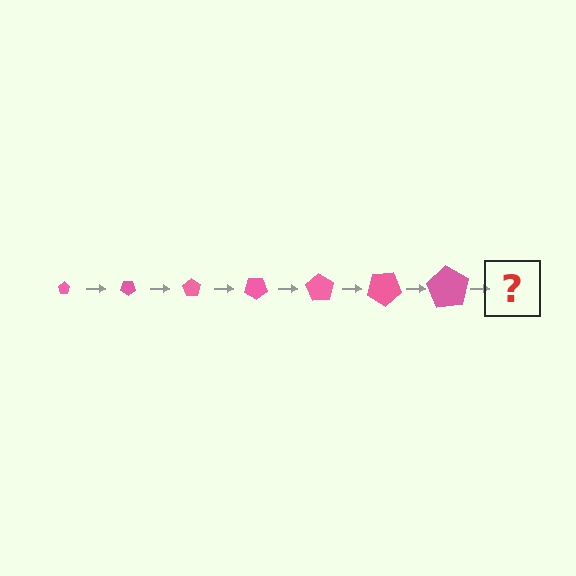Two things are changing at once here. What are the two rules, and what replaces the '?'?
The two rules are that the pentagon grows larger each step and it rotates 35 degrees each step. The '?' should be a pentagon, larger than the previous one and rotated 245 degrees from the start.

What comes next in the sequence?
The next element should be a pentagon, larger than the previous one and rotated 245 degrees from the start.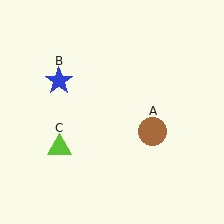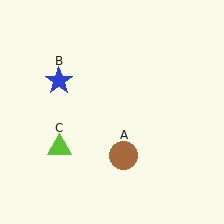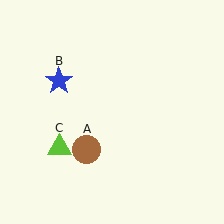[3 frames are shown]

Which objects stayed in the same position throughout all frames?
Blue star (object B) and lime triangle (object C) remained stationary.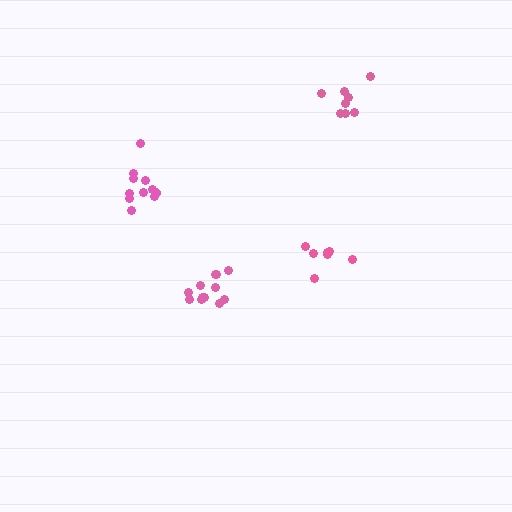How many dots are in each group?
Group 1: 8 dots, Group 2: 11 dots, Group 3: 7 dots, Group 4: 13 dots (39 total).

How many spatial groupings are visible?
There are 4 spatial groupings.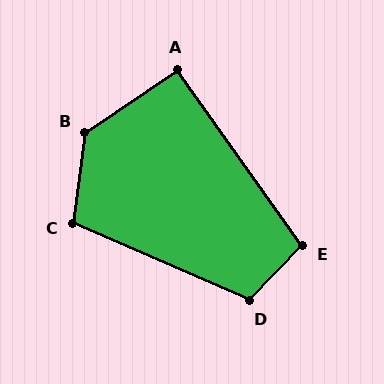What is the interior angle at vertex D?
Approximately 110 degrees (obtuse).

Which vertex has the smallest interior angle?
A, at approximately 92 degrees.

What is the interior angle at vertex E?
Approximately 101 degrees (obtuse).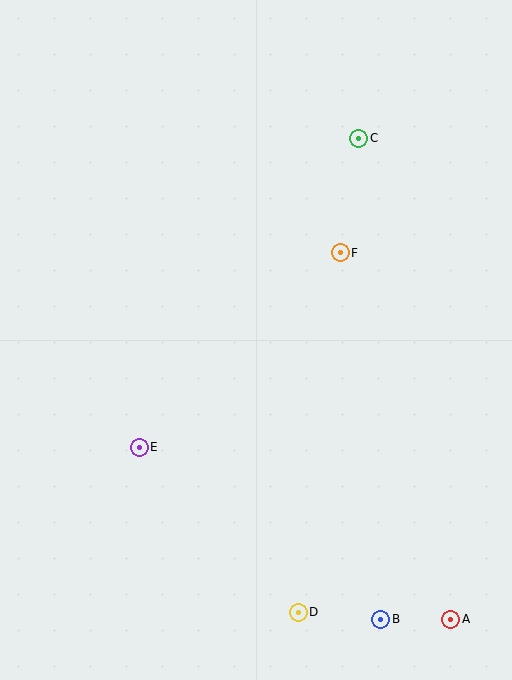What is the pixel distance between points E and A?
The distance between E and A is 355 pixels.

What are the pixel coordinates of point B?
Point B is at (381, 619).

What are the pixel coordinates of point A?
Point A is at (451, 619).